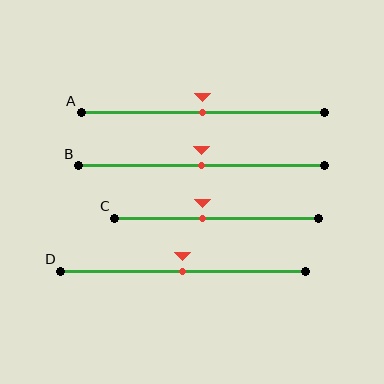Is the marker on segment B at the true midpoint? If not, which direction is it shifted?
Yes, the marker on segment B is at the true midpoint.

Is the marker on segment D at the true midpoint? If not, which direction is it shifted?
Yes, the marker on segment D is at the true midpoint.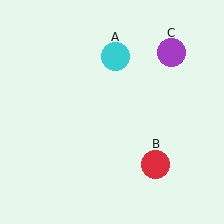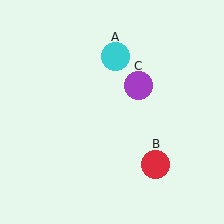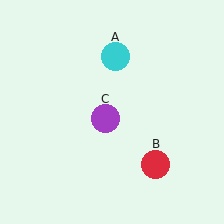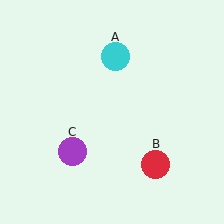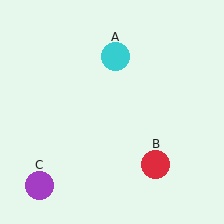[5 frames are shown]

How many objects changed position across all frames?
1 object changed position: purple circle (object C).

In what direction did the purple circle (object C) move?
The purple circle (object C) moved down and to the left.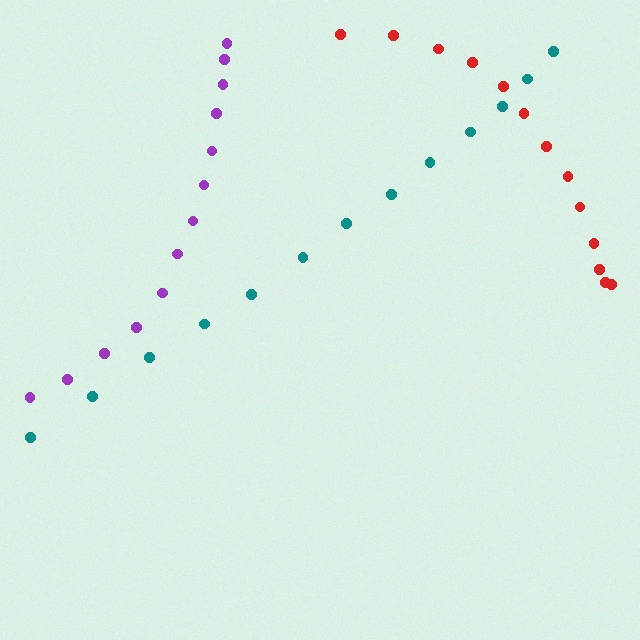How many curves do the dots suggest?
There are 3 distinct paths.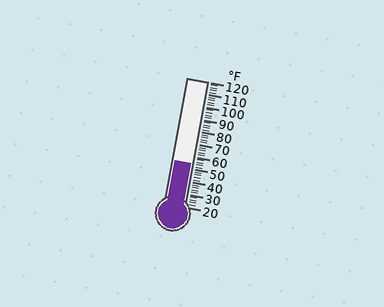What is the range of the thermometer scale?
The thermometer scale ranges from 20°F to 120°F.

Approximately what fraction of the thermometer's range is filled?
The thermometer is filled to approximately 35% of its range.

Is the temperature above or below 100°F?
The temperature is below 100°F.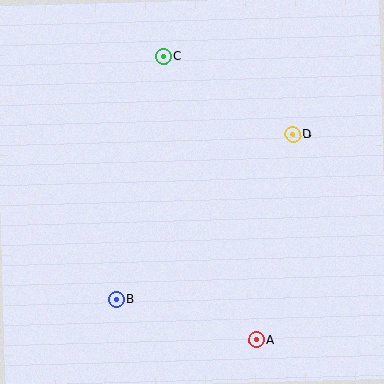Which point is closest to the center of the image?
Point D at (292, 134) is closest to the center.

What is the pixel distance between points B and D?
The distance between B and D is 242 pixels.